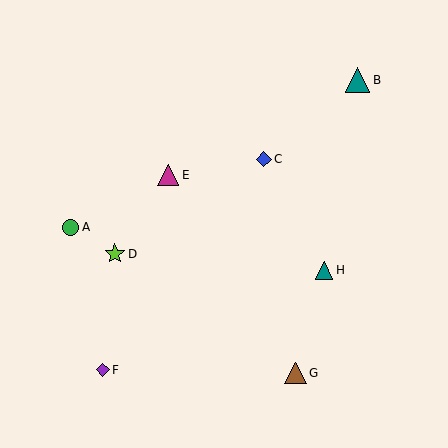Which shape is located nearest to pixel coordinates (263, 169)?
The blue diamond (labeled C) at (264, 159) is nearest to that location.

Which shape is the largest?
The teal triangle (labeled B) is the largest.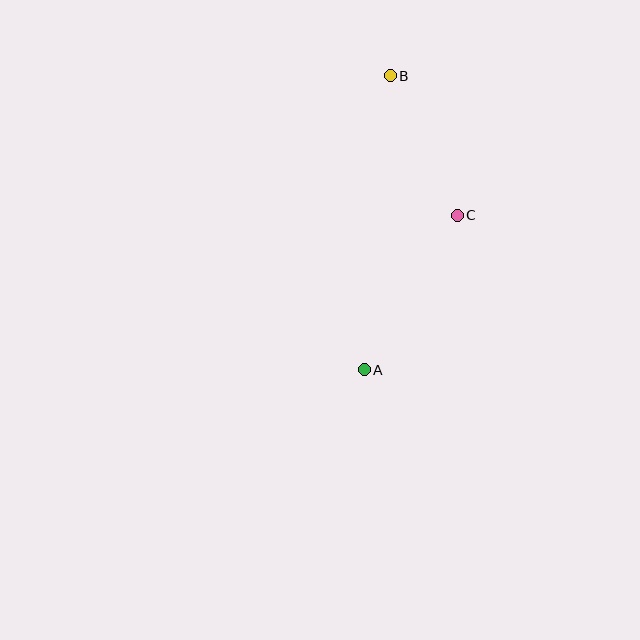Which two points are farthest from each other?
Points A and B are farthest from each other.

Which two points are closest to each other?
Points B and C are closest to each other.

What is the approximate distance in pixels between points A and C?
The distance between A and C is approximately 180 pixels.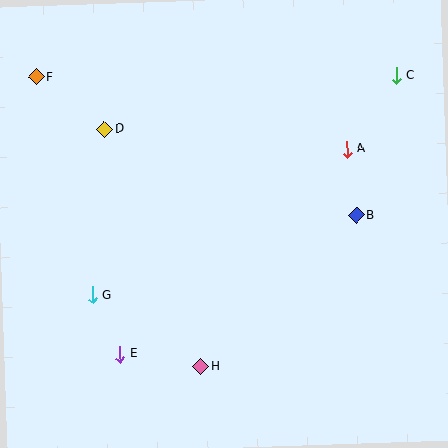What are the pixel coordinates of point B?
Point B is at (356, 215).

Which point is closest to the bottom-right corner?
Point B is closest to the bottom-right corner.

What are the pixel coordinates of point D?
Point D is at (105, 129).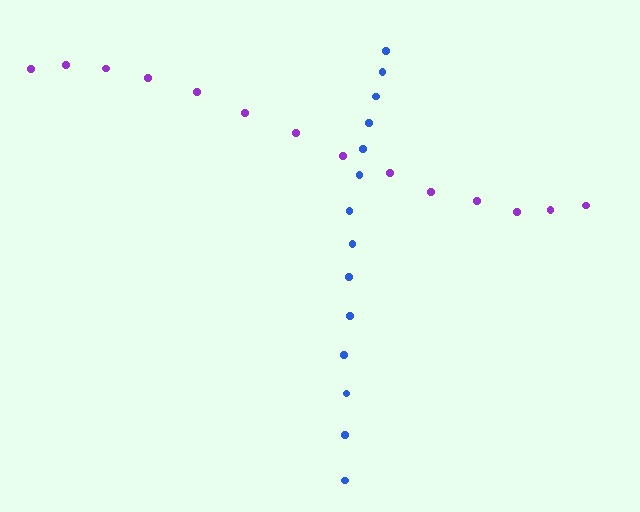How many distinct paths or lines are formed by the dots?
There are 2 distinct paths.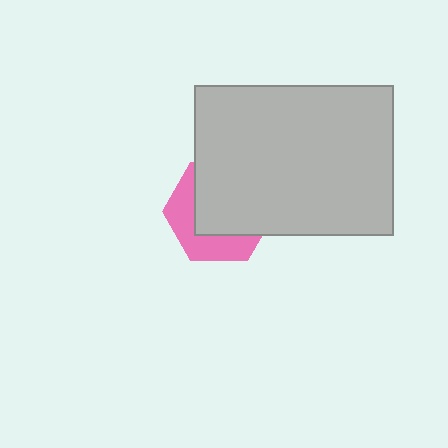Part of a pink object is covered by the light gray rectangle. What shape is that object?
It is a hexagon.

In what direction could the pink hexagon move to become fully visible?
The pink hexagon could move toward the lower-left. That would shift it out from behind the light gray rectangle entirely.